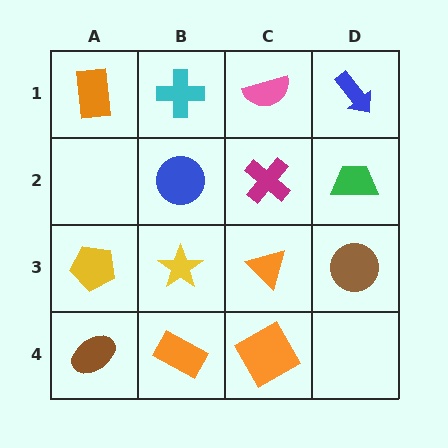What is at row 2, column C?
A magenta cross.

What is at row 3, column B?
A yellow star.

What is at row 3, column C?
An orange triangle.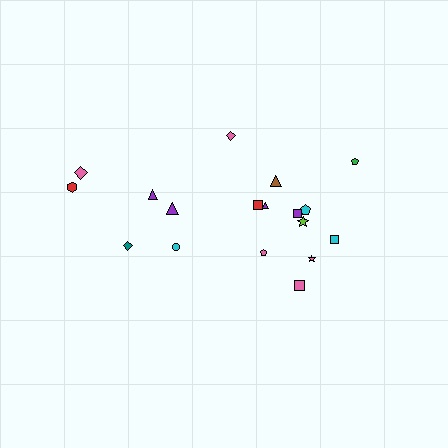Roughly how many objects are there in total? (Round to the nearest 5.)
Roughly 20 objects in total.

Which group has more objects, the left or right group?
The right group.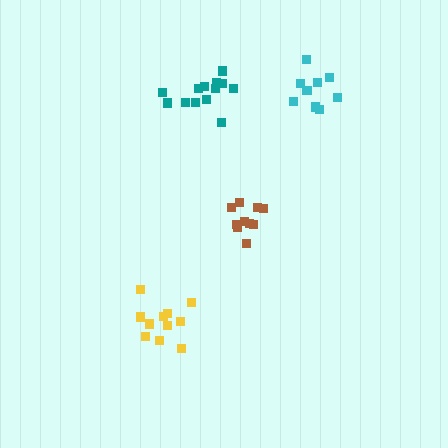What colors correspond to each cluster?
The clusters are colored: brown, teal, cyan, yellow.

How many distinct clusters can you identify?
There are 4 distinct clusters.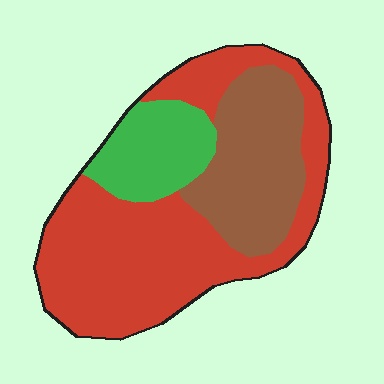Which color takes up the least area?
Green, at roughly 15%.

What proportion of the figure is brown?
Brown covers 27% of the figure.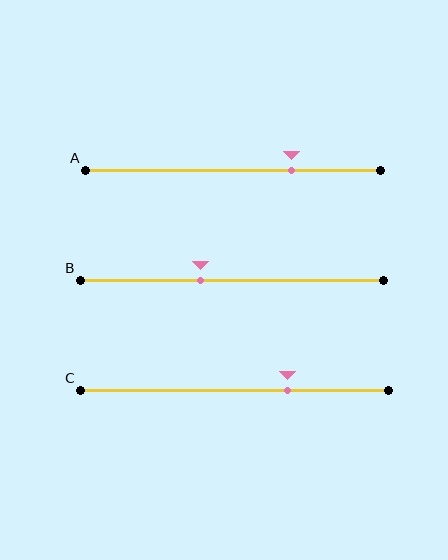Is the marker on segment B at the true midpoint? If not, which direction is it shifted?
No, the marker on segment B is shifted to the left by about 10% of the segment length.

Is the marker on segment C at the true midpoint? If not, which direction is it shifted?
No, the marker on segment C is shifted to the right by about 17% of the segment length.